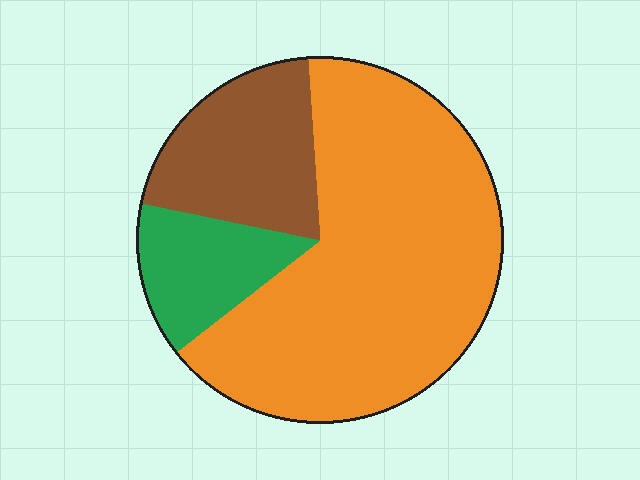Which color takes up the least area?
Green, at roughly 15%.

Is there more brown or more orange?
Orange.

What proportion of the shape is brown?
Brown covers about 20% of the shape.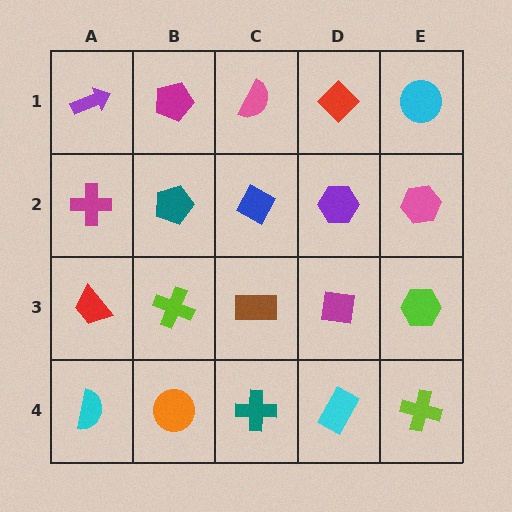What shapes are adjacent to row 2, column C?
A pink semicircle (row 1, column C), a brown rectangle (row 3, column C), a teal pentagon (row 2, column B), a purple hexagon (row 2, column D).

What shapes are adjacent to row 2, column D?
A red diamond (row 1, column D), a magenta square (row 3, column D), a blue diamond (row 2, column C), a pink hexagon (row 2, column E).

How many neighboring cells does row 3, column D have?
4.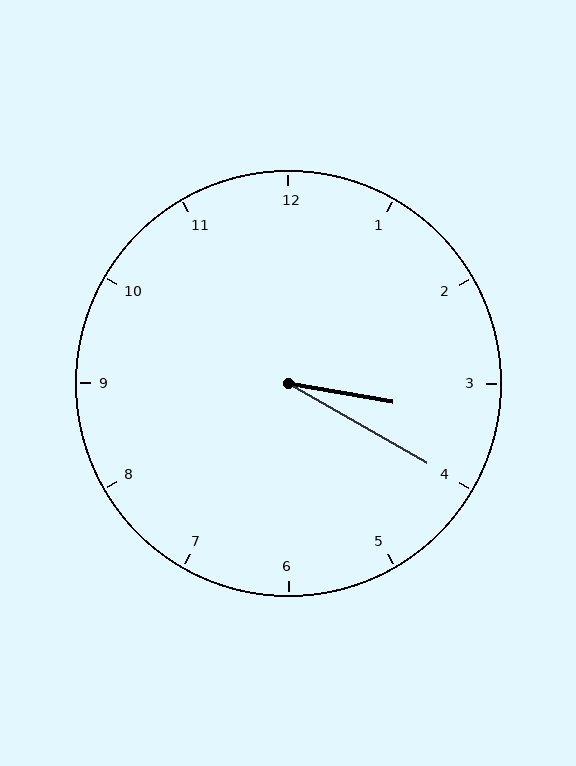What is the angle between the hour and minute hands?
Approximately 20 degrees.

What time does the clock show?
3:20.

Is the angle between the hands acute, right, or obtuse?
It is acute.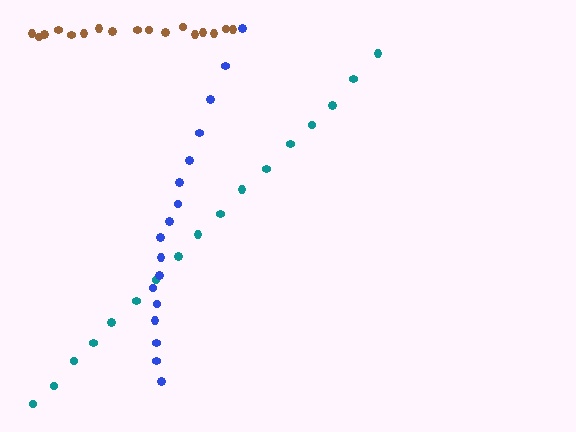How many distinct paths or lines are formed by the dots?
There are 3 distinct paths.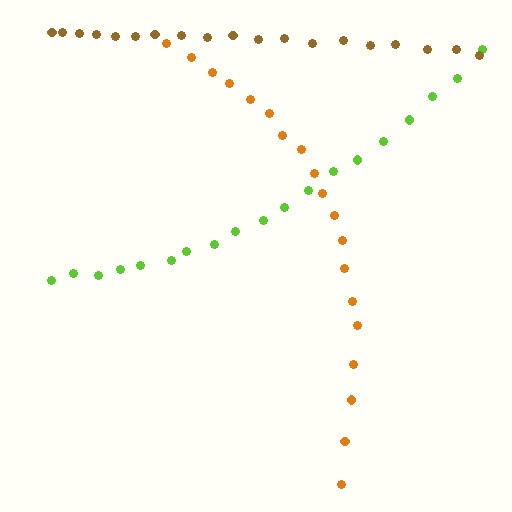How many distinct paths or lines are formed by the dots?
There are 3 distinct paths.